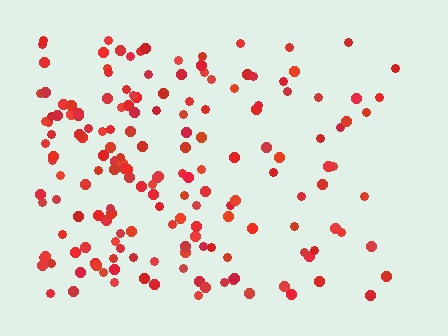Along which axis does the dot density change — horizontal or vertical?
Horizontal.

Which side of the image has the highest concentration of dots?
The left.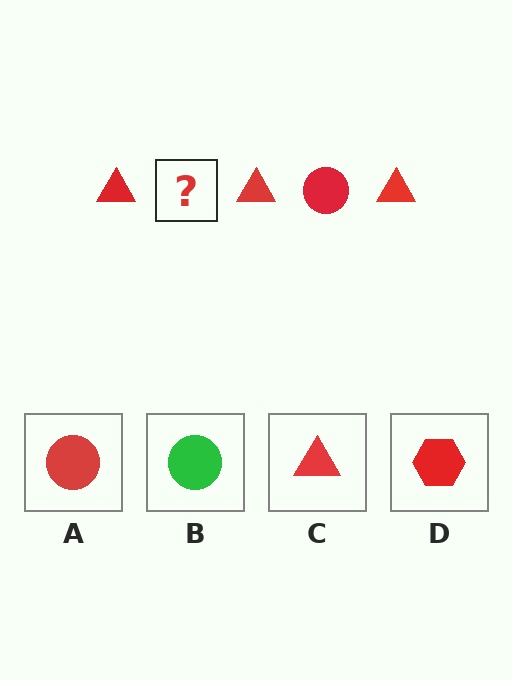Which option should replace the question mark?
Option A.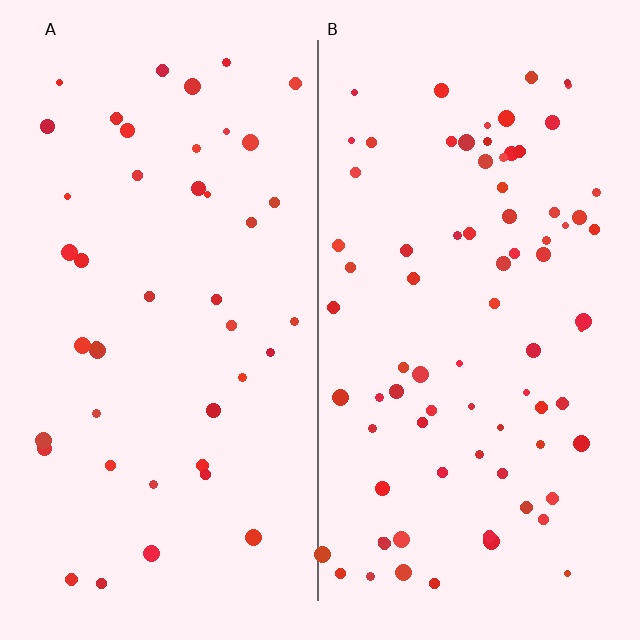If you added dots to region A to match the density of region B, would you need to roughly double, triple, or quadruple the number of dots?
Approximately double.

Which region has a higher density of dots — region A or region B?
B (the right).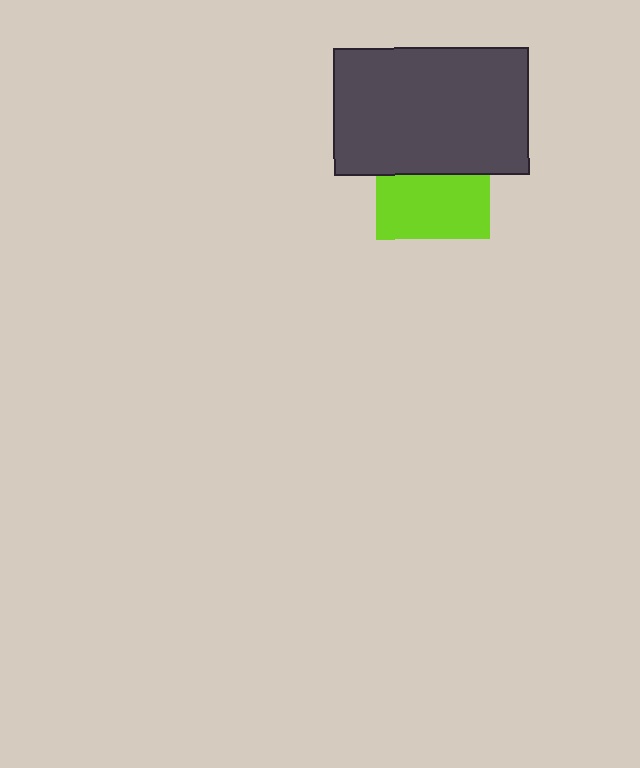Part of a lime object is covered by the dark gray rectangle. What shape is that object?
It is a square.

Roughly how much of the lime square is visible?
About half of it is visible (roughly 56%).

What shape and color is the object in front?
The object in front is a dark gray rectangle.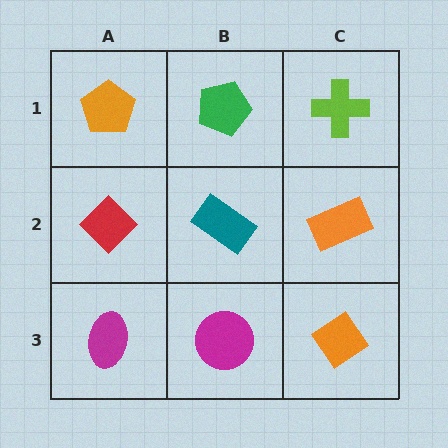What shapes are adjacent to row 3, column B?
A teal rectangle (row 2, column B), a magenta ellipse (row 3, column A), an orange diamond (row 3, column C).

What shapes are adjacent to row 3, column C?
An orange rectangle (row 2, column C), a magenta circle (row 3, column B).